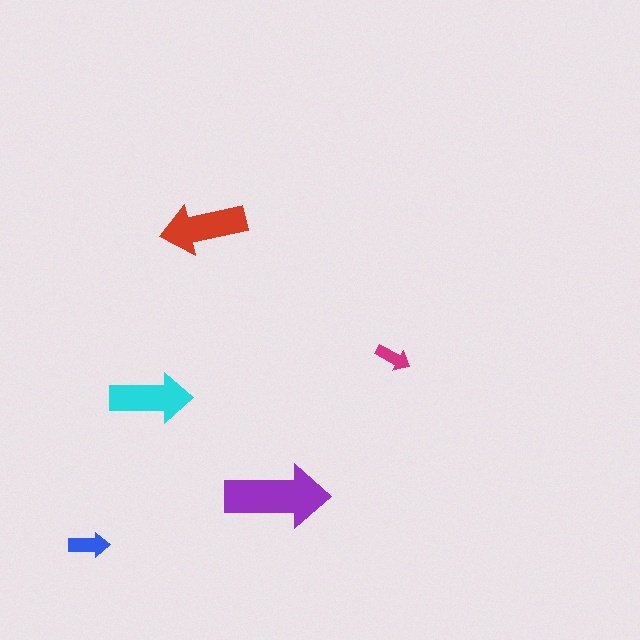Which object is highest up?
The red arrow is topmost.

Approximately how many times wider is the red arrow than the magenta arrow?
About 2.5 times wider.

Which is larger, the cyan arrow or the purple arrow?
The purple one.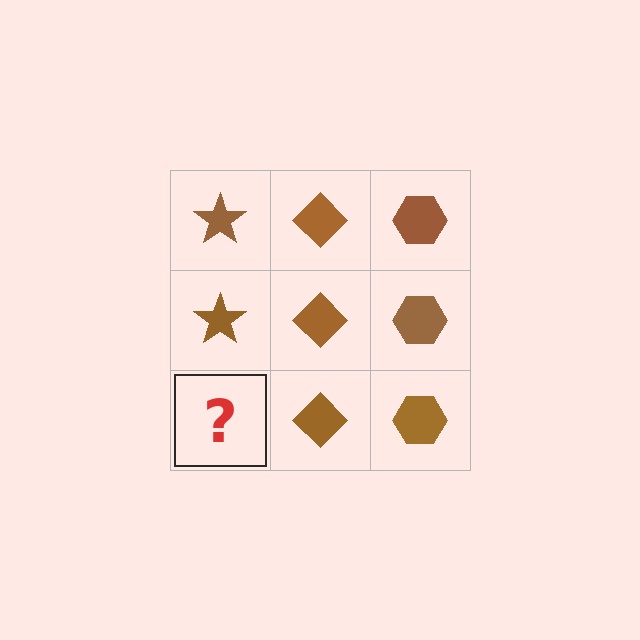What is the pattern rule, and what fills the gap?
The rule is that each column has a consistent shape. The gap should be filled with a brown star.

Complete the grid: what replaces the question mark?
The question mark should be replaced with a brown star.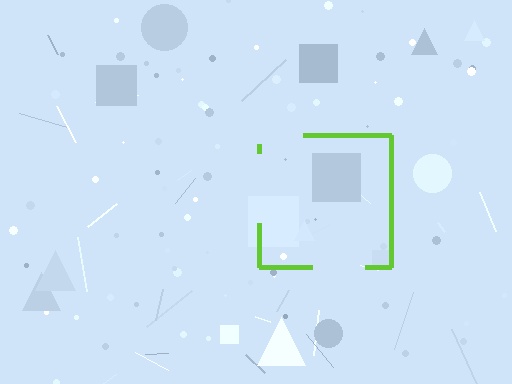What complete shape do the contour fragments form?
The contour fragments form a square.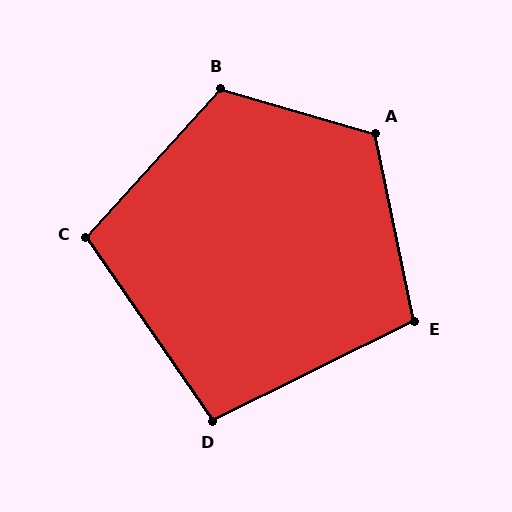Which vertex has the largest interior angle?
A, at approximately 118 degrees.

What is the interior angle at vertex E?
Approximately 105 degrees (obtuse).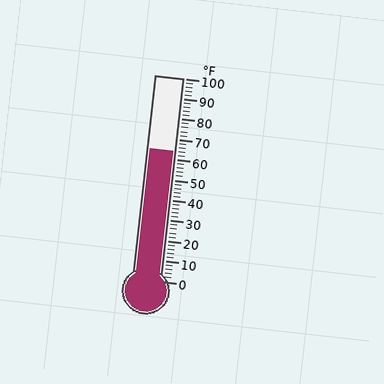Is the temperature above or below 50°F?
The temperature is above 50°F.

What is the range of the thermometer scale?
The thermometer scale ranges from 0°F to 100°F.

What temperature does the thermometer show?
The thermometer shows approximately 64°F.